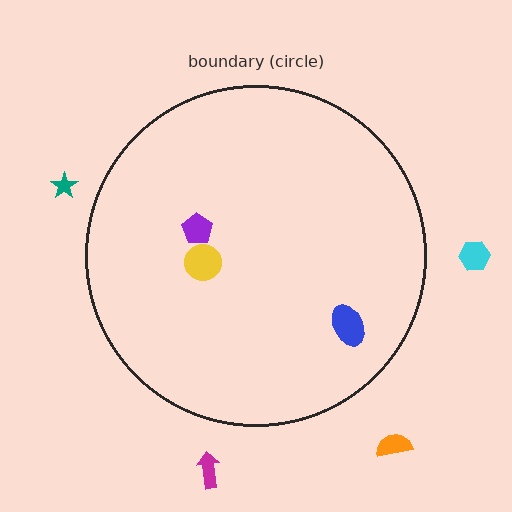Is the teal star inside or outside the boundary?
Outside.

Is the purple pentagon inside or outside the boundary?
Inside.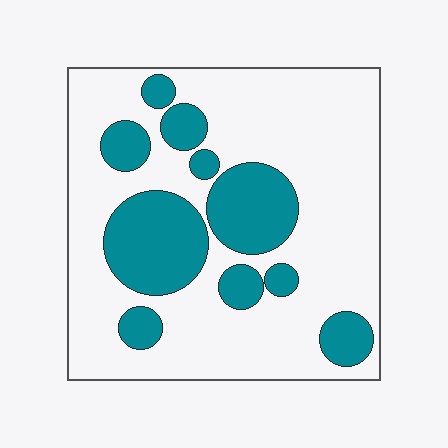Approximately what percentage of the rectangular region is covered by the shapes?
Approximately 30%.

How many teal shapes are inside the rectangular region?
10.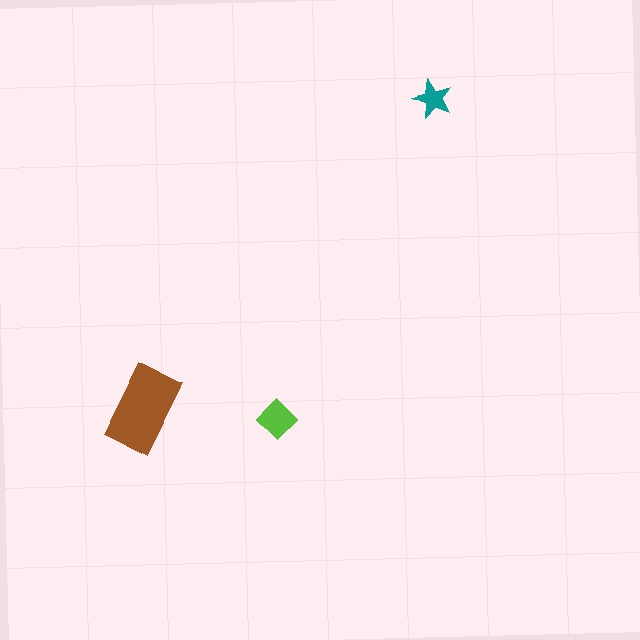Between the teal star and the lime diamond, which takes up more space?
The lime diamond.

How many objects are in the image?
There are 3 objects in the image.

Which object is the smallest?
The teal star.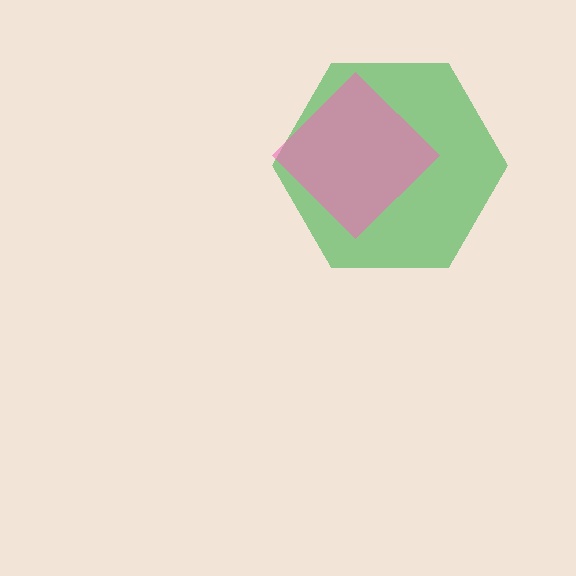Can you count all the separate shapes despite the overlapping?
Yes, there are 2 separate shapes.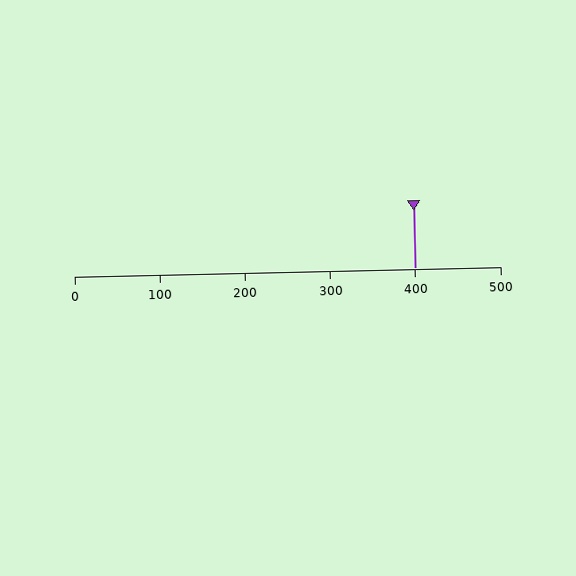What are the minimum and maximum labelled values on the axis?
The axis runs from 0 to 500.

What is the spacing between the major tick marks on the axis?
The major ticks are spaced 100 apart.